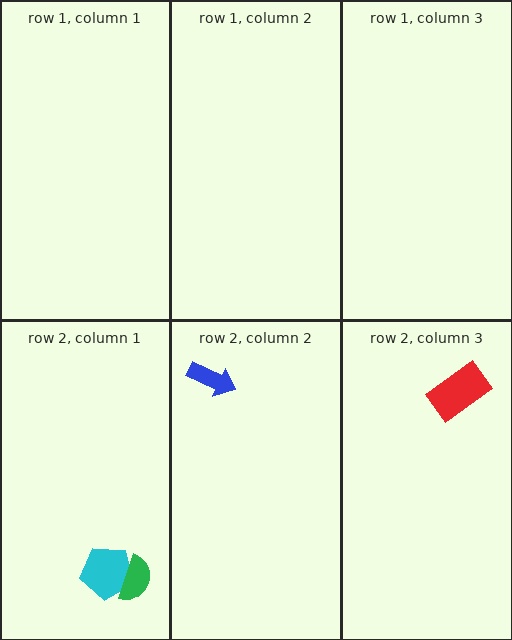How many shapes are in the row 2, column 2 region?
1.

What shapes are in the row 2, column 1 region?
The cyan pentagon, the green semicircle.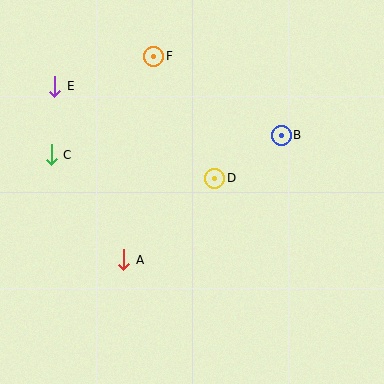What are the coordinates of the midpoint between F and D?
The midpoint between F and D is at (184, 117).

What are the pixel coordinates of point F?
Point F is at (154, 56).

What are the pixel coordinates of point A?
Point A is at (124, 260).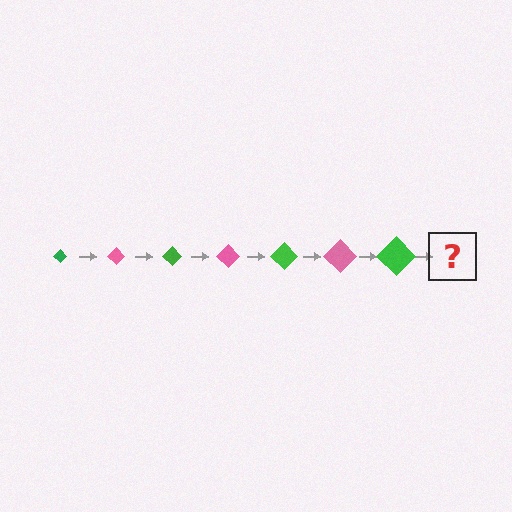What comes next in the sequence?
The next element should be a pink diamond, larger than the previous one.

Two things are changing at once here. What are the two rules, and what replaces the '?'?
The two rules are that the diamond grows larger each step and the color cycles through green and pink. The '?' should be a pink diamond, larger than the previous one.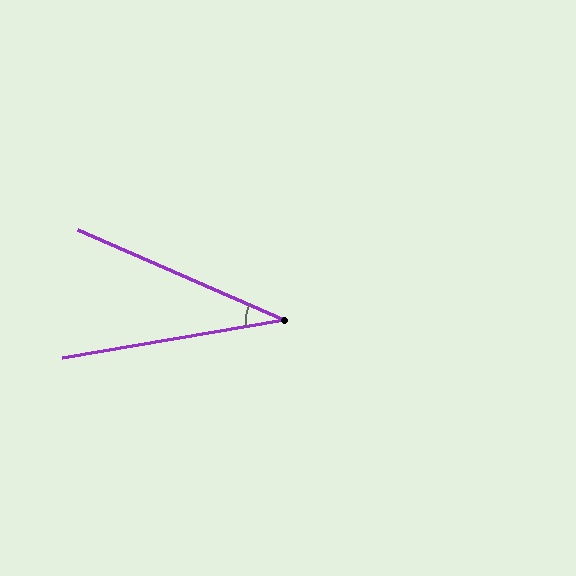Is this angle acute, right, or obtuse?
It is acute.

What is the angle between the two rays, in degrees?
Approximately 33 degrees.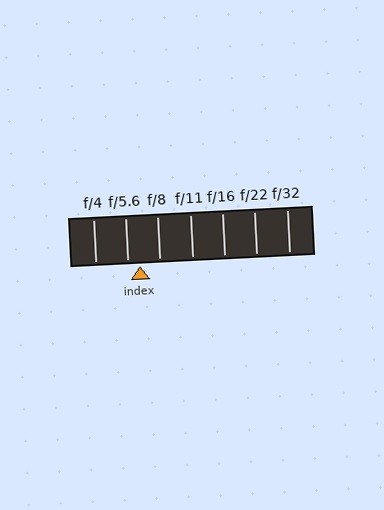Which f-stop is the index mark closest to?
The index mark is closest to f/5.6.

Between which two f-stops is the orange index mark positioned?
The index mark is between f/5.6 and f/8.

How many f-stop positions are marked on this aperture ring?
There are 7 f-stop positions marked.